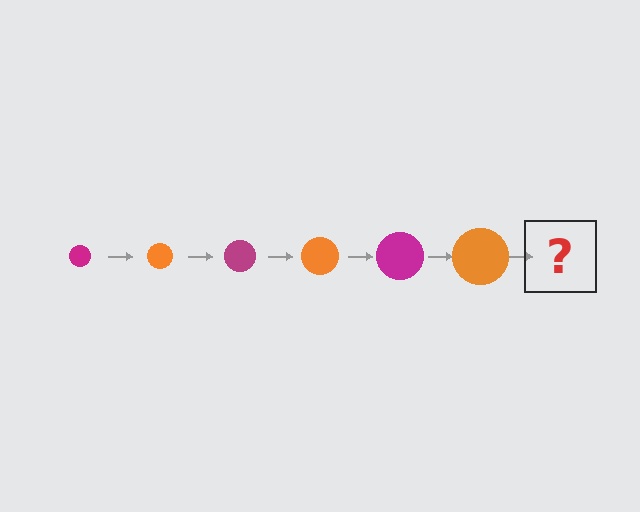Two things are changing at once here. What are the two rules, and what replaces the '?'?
The two rules are that the circle grows larger each step and the color cycles through magenta and orange. The '?' should be a magenta circle, larger than the previous one.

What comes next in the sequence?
The next element should be a magenta circle, larger than the previous one.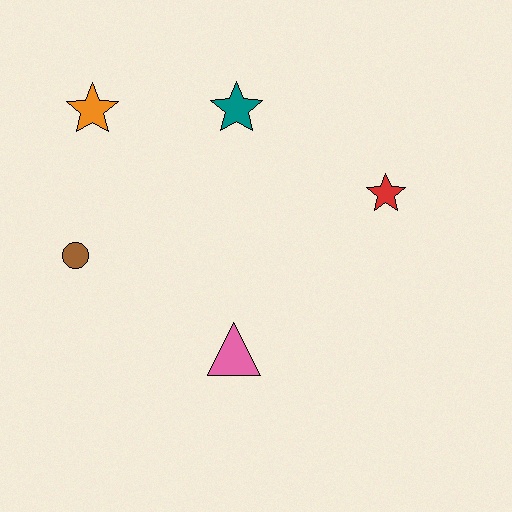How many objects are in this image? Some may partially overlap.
There are 5 objects.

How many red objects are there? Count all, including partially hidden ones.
There is 1 red object.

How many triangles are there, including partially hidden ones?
There is 1 triangle.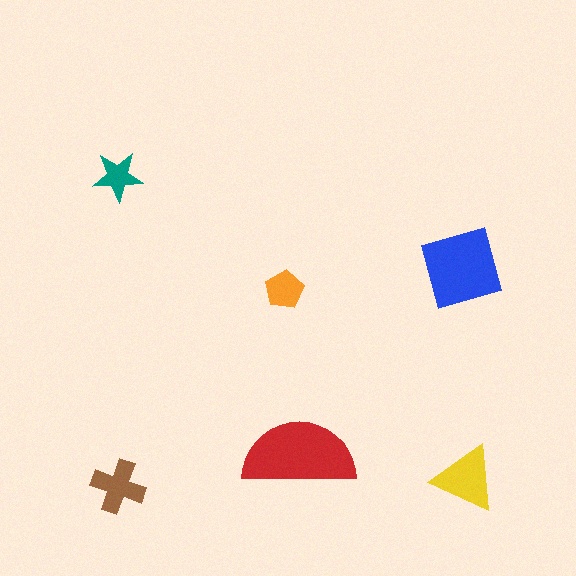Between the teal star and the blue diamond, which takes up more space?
The blue diamond.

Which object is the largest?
The red semicircle.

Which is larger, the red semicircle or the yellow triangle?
The red semicircle.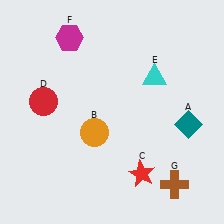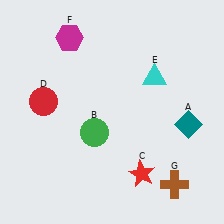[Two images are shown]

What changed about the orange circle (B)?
In Image 1, B is orange. In Image 2, it changed to green.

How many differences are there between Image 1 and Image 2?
There is 1 difference between the two images.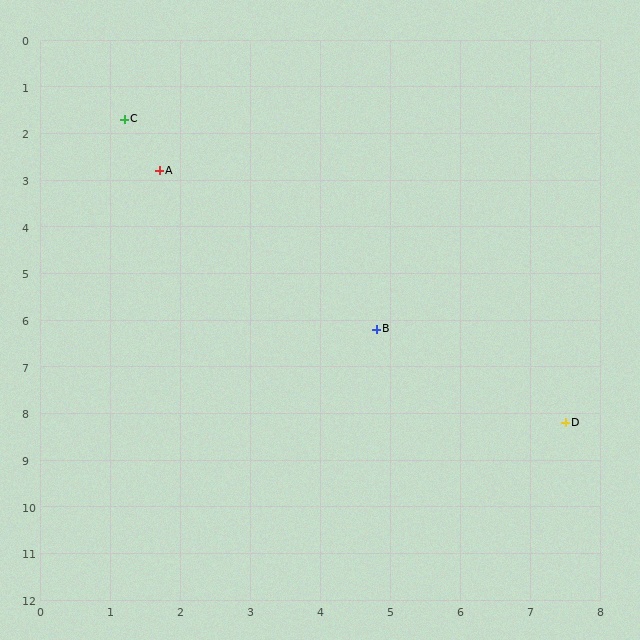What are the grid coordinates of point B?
Point B is at approximately (4.8, 6.2).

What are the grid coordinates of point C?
Point C is at approximately (1.2, 1.7).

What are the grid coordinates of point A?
Point A is at approximately (1.7, 2.8).